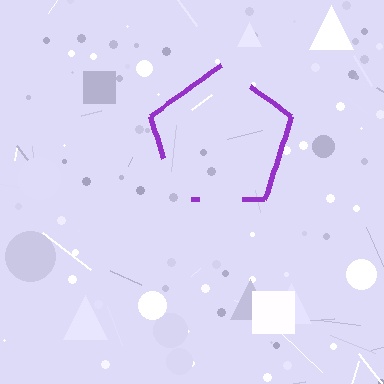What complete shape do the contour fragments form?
The contour fragments form a pentagon.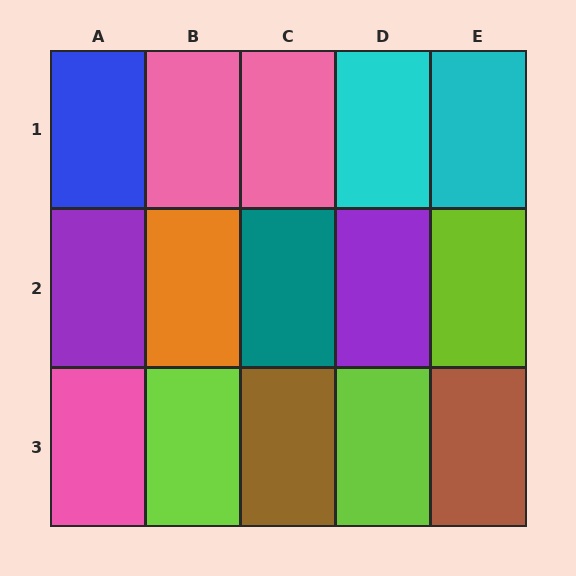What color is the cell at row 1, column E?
Cyan.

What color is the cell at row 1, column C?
Pink.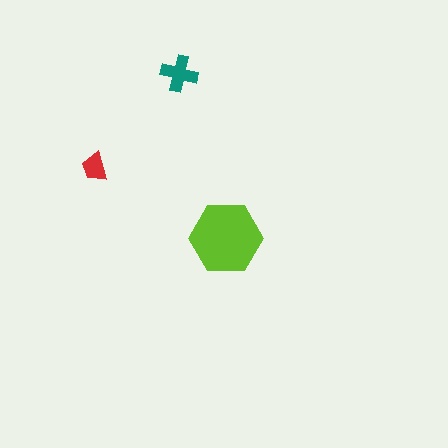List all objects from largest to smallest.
The lime hexagon, the teal cross, the red trapezoid.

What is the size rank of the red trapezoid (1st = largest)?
3rd.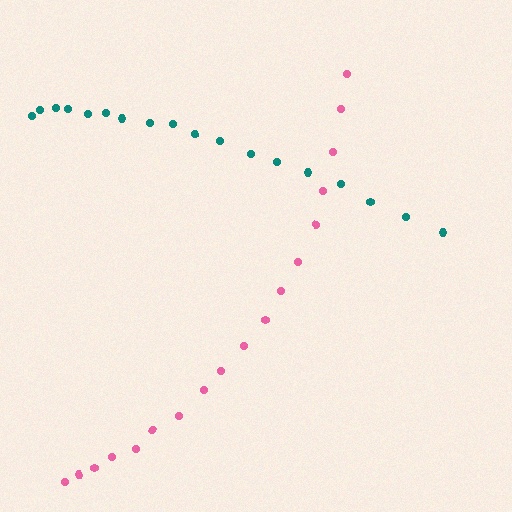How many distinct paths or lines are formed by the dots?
There are 2 distinct paths.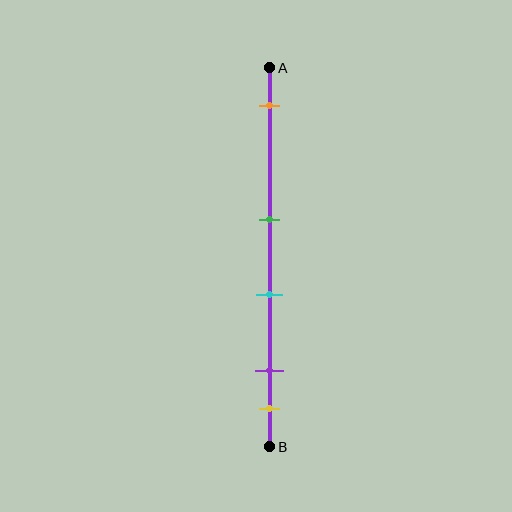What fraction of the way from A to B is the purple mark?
The purple mark is approximately 80% (0.8) of the way from A to B.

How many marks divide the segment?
There are 5 marks dividing the segment.